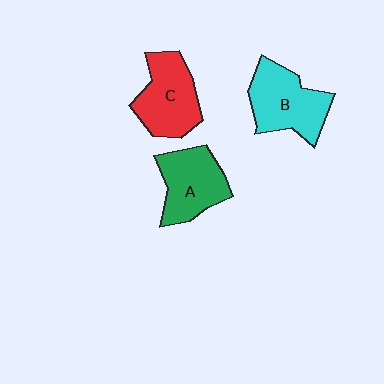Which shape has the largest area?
Shape B (cyan).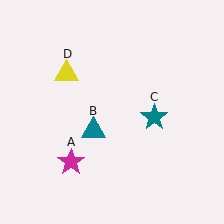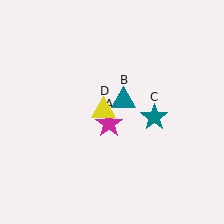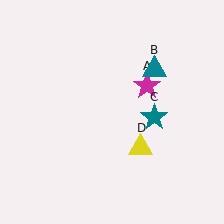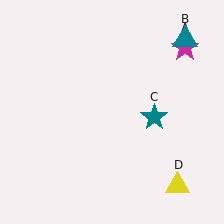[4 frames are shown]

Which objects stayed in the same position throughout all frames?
Teal star (object C) remained stationary.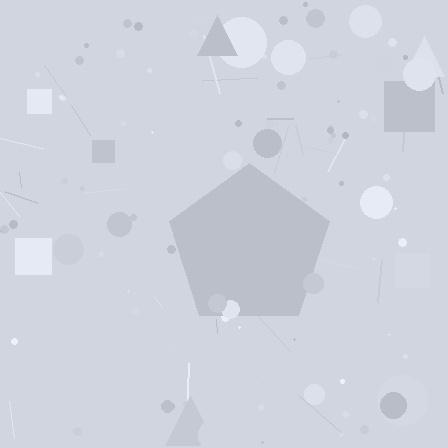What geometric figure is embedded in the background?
A pentagon is embedded in the background.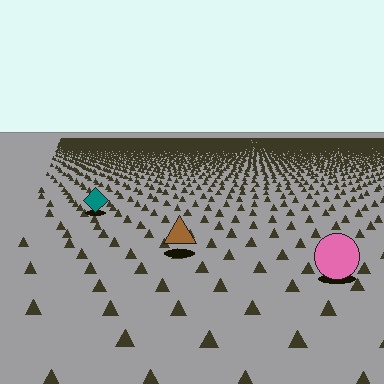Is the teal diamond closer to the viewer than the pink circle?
No. The pink circle is closer — you can tell from the texture gradient: the ground texture is coarser near it.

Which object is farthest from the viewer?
The teal diamond is farthest from the viewer. It appears smaller and the ground texture around it is denser.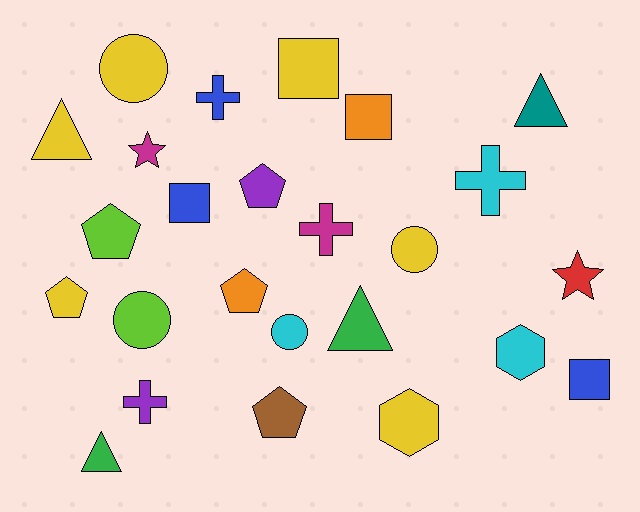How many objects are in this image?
There are 25 objects.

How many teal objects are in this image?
There is 1 teal object.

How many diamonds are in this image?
There are no diamonds.